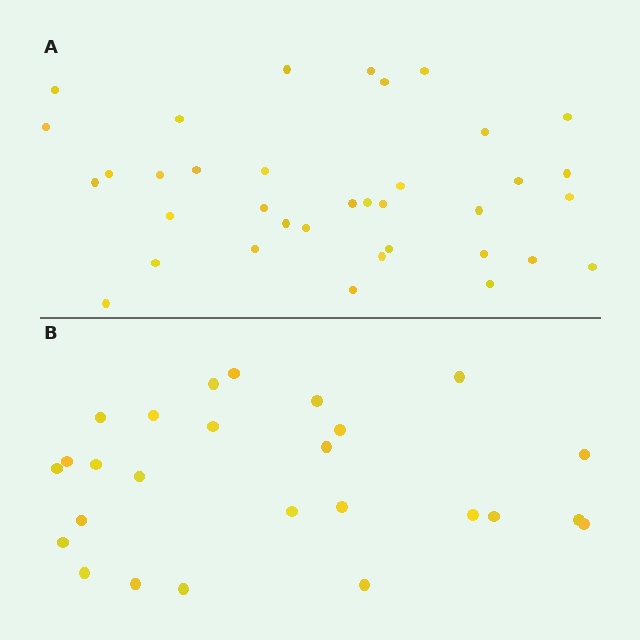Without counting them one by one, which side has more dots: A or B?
Region A (the top region) has more dots.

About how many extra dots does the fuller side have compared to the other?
Region A has roughly 10 or so more dots than region B.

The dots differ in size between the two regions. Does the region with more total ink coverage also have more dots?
No. Region B has more total ink coverage because its dots are larger, but region A actually contains more individual dots. Total area can be misleading — the number of items is what matters here.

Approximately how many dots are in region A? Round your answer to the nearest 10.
About 40 dots. (The exact count is 36, which rounds to 40.)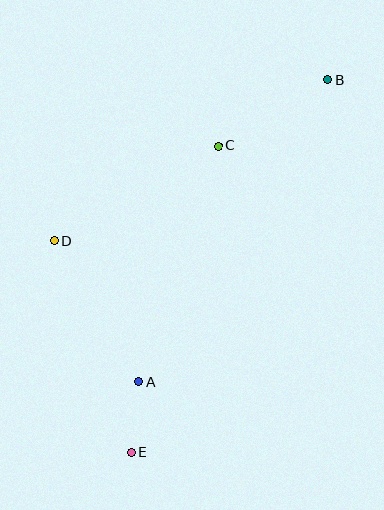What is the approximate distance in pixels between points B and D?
The distance between B and D is approximately 318 pixels.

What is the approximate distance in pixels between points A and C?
The distance between A and C is approximately 249 pixels.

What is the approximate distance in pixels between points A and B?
The distance between A and B is approximately 356 pixels.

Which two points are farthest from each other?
Points B and E are farthest from each other.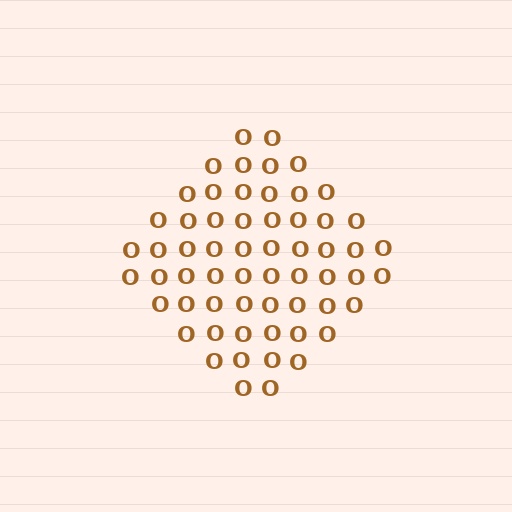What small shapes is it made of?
It is made of small letter O's.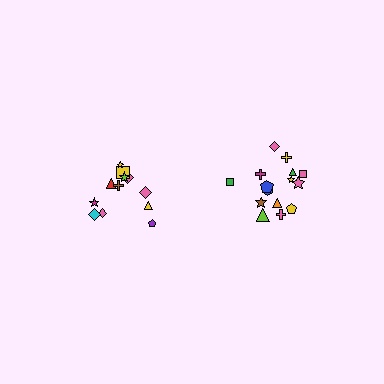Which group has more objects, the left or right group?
The right group.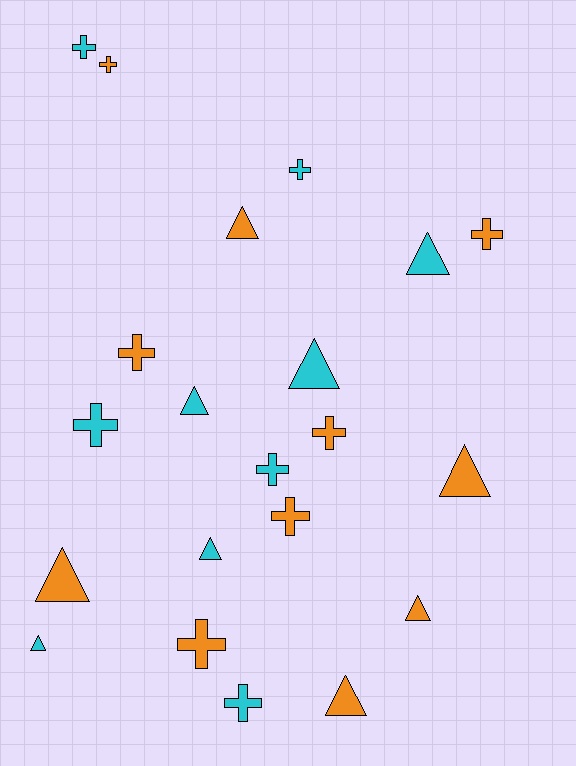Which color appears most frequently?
Orange, with 11 objects.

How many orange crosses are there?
There are 6 orange crosses.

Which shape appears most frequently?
Cross, with 11 objects.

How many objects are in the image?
There are 21 objects.